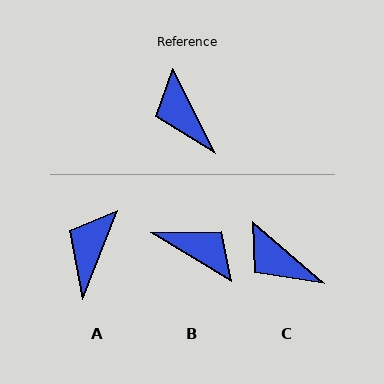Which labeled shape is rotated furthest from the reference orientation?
B, about 148 degrees away.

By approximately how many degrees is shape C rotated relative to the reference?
Approximately 22 degrees counter-clockwise.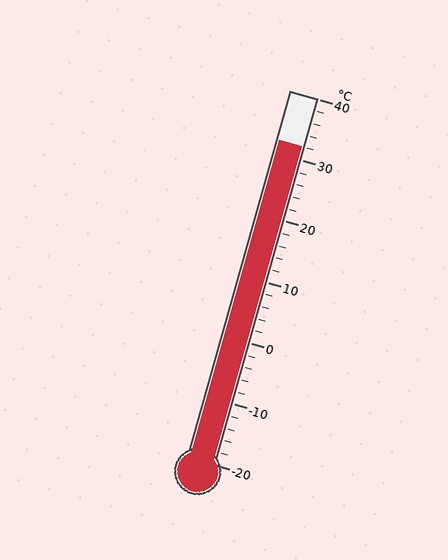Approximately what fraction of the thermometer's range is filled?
The thermometer is filled to approximately 85% of its range.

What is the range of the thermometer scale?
The thermometer scale ranges from -20°C to 40°C.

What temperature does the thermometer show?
The thermometer shows approximately 32°C.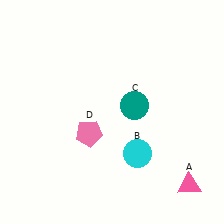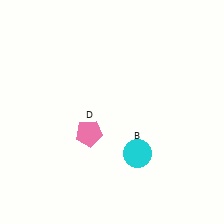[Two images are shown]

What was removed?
The pink triangle (A), the teal circle (C) were removed in Image 2.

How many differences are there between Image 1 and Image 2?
There are 2 differences between the two images.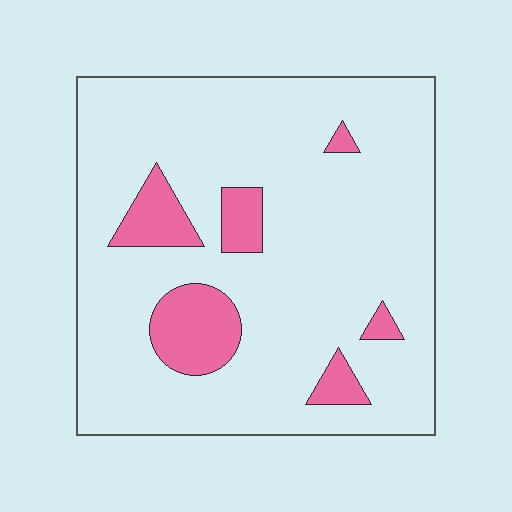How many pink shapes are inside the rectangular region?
6.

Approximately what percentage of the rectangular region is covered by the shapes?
Approximately 15%.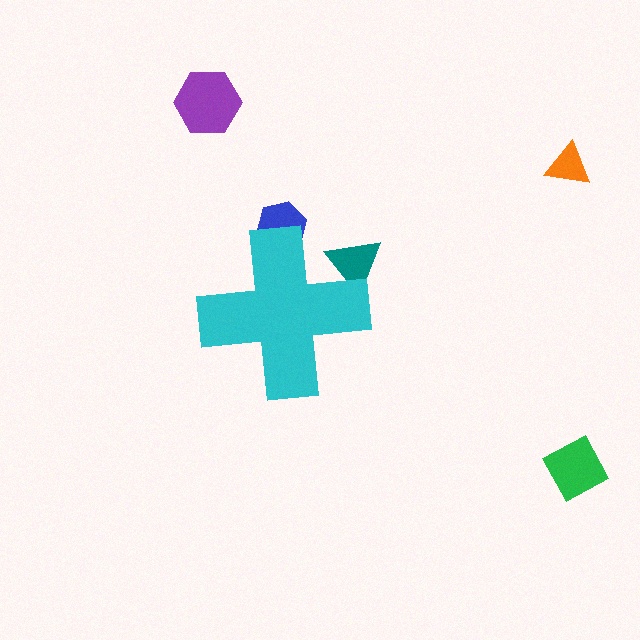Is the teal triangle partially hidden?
Yes, the teal triangle is partially hidden behind the cyan cross.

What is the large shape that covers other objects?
A cyan cross.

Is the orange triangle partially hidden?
No, the orange triangle is fully visible.